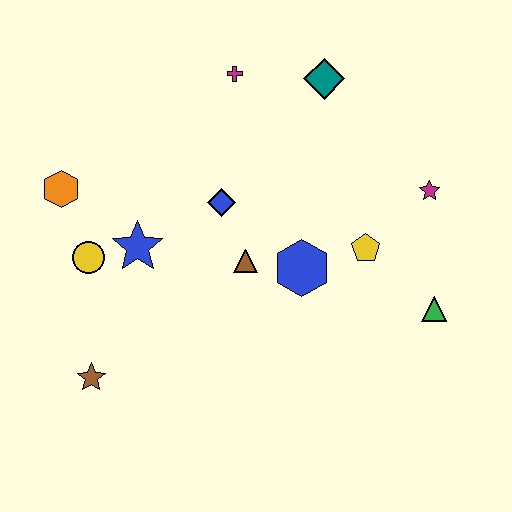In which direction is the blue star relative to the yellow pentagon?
The blue star is to the left of the yellow pentagon.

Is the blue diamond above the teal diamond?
No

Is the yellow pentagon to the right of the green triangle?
No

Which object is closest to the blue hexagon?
The brown triangle is closest to the blue hexagon.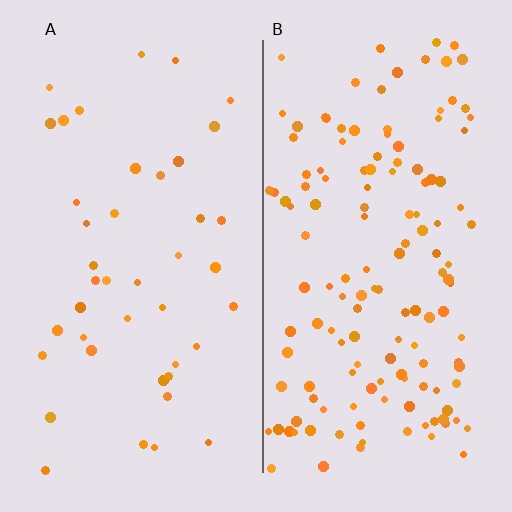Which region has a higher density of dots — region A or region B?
B (the right).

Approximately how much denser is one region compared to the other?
Approximately 3.3× — region B over region A.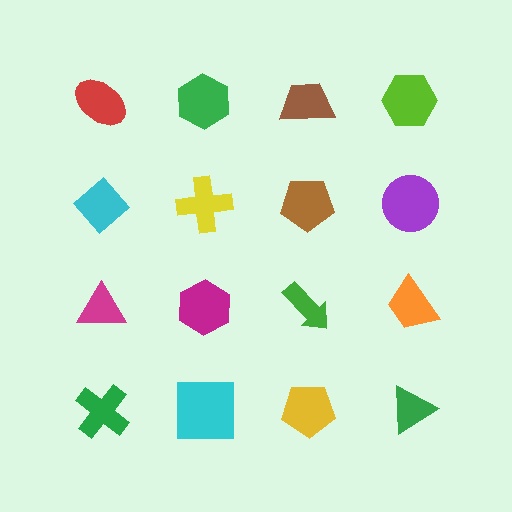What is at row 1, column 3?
A brown trapezoid.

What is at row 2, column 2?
A yellow cross.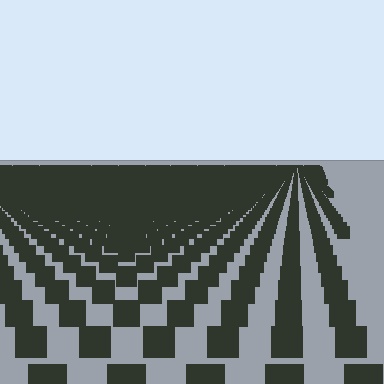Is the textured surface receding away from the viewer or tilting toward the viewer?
The surface is receding away from the viewer. Texture elements get smaller and denser toward the top.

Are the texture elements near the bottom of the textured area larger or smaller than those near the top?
Larger. Near the bottom, elements are closer to the viewer and appear at a bigger on-screen size.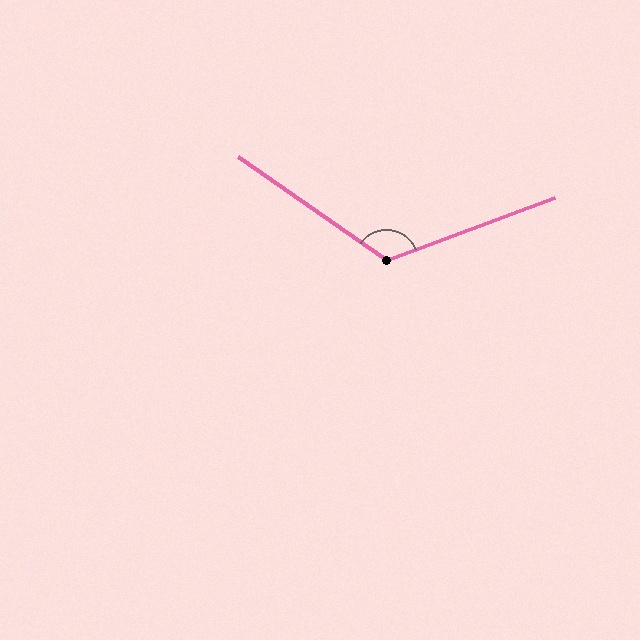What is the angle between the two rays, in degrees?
Approximately 125 degrees.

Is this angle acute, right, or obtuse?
It is obtuse.